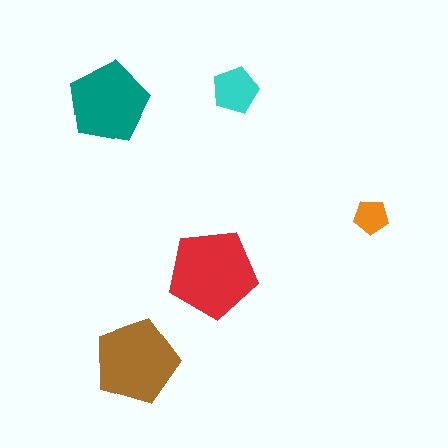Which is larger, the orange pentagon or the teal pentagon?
The teal one.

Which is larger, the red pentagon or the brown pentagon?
The red one.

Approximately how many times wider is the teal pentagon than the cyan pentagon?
About 1.5 times wider.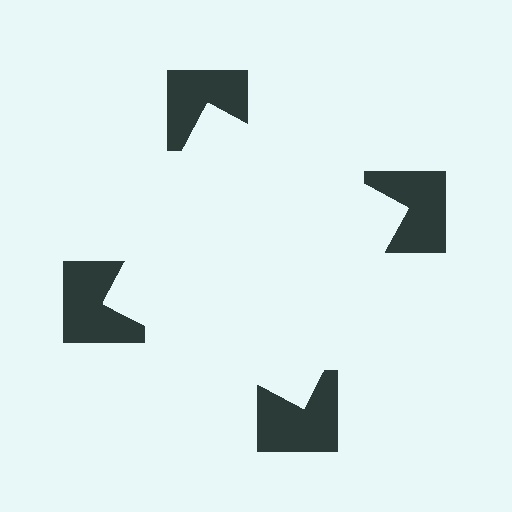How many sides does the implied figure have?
4 sides.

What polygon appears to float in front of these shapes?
An illusory square — its edges are inferred from the aligned wedge cuts in the notched squares, not physically drawn.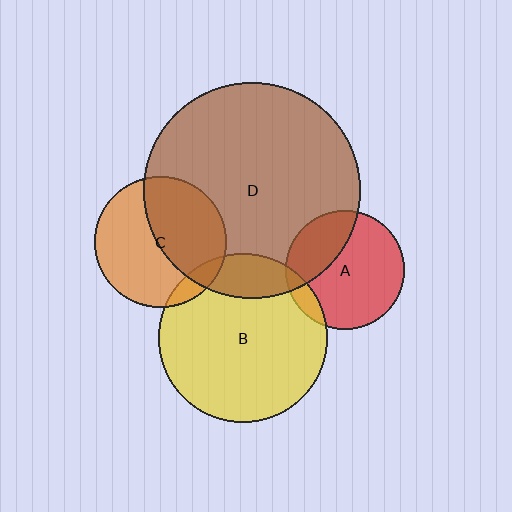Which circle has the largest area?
Circle D (brown).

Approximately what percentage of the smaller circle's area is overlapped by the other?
Approximately 10%.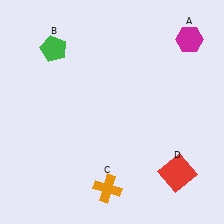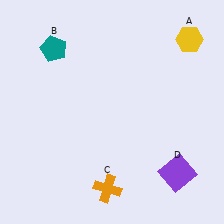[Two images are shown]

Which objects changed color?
A changed from magenta to yellow. B changed from green to teal. D changed from red to purple.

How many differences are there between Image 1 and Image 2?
There are 3 differences between the two images.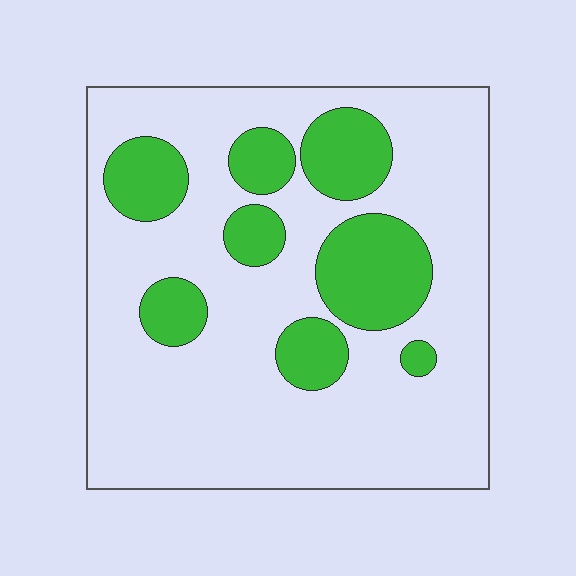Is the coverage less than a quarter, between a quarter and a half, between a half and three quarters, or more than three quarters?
Less than a quarter.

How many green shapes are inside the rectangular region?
8.